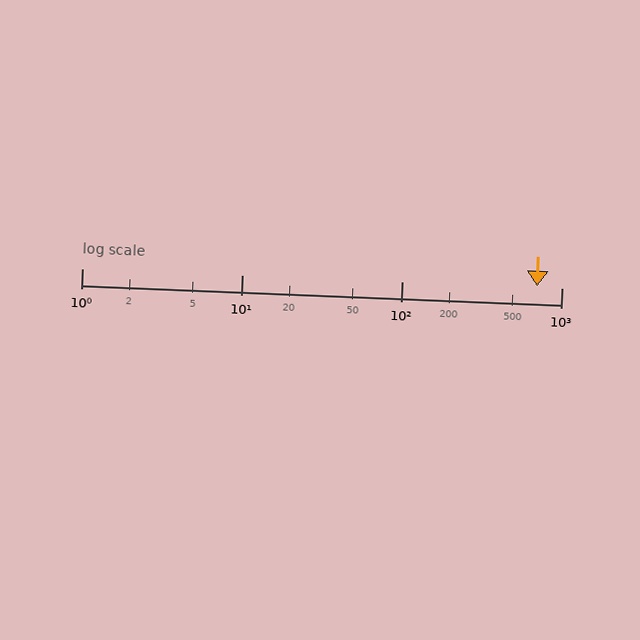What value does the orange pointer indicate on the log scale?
The pointer indicates approximately 700.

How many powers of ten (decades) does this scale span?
The scale spans 3 decades, from 1 to 1000.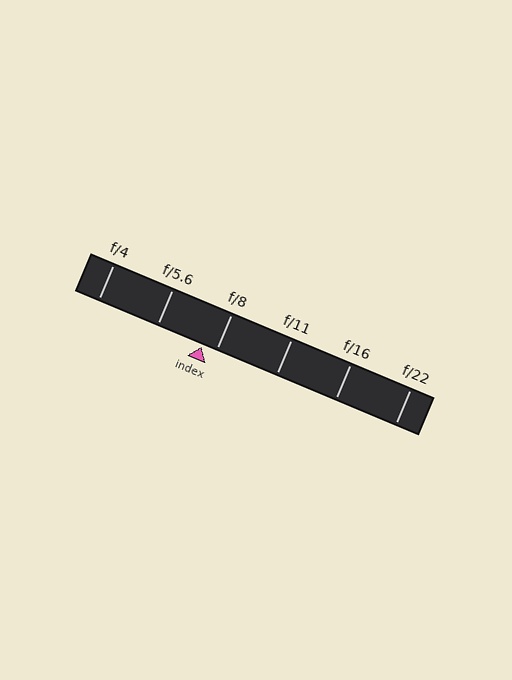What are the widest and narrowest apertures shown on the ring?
The widest aperture shown is f/4 and the narrowest is f/22.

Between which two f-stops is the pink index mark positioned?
The index mark is between f/5.6 and f/8.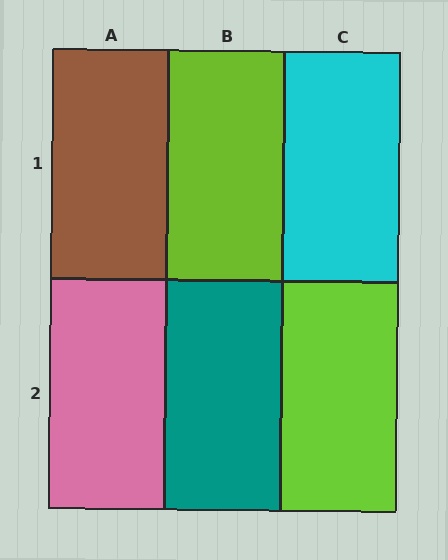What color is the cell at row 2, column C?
Lime.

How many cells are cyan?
1 cell is cyan.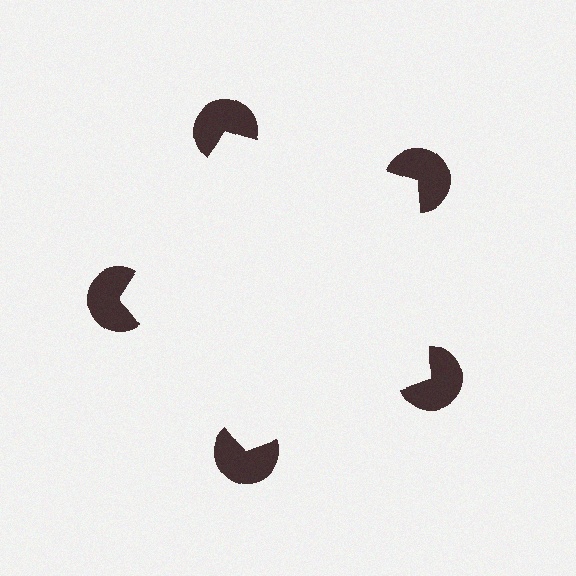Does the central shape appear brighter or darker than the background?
It typically appears slightly brighter than the background, even though no actual brightness change is drawn.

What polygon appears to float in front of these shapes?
An illusory pentagon — its edges are inferred from the aligned wedge cuts in the pac-man discs, not physically drawn.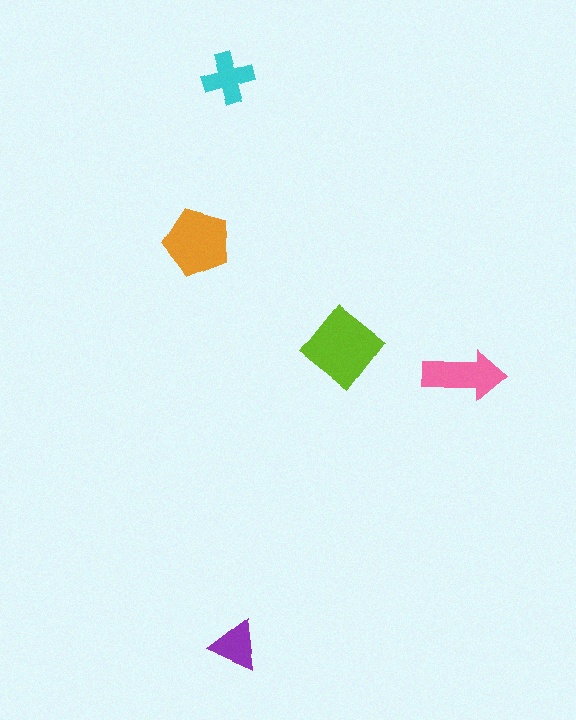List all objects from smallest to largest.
The purple triangle, the cyan cross, the pink arrow, the orange pentagon, the lime diamond.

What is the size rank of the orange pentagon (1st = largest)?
2nd.